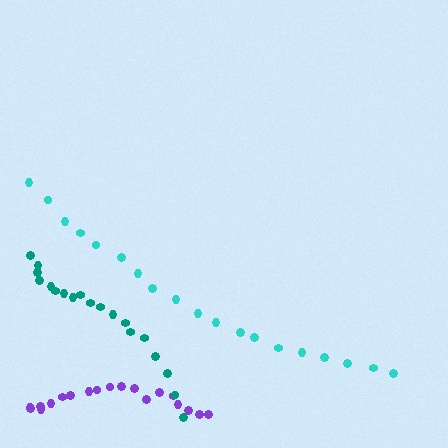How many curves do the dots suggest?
There are 3 distinct paths.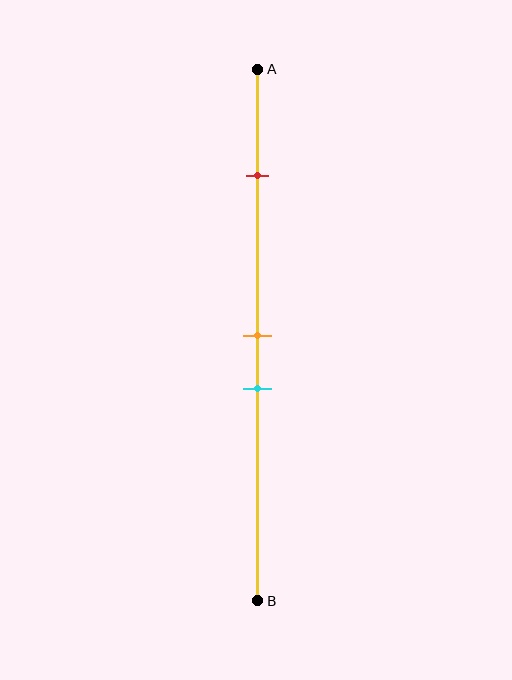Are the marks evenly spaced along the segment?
No, the marks are not evenly spaced.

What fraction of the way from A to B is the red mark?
The red mark is approximately 20% (0.2) of the way from A to B.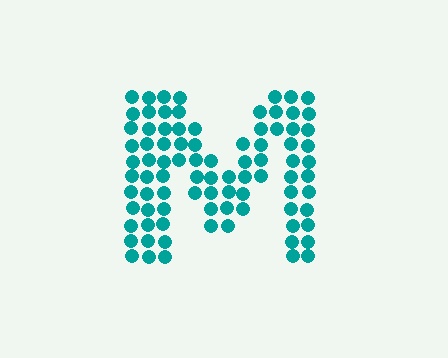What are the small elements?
The small elements are circles.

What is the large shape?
The large shape is the letter M.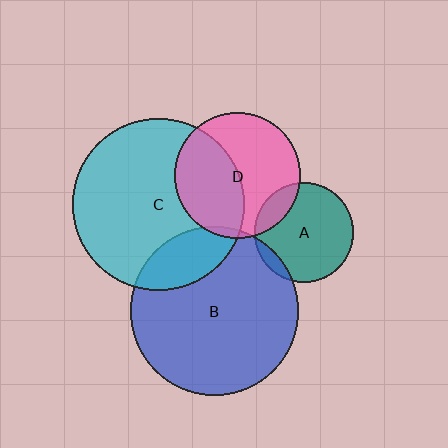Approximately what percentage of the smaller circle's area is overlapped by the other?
Approximately 5%.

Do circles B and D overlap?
Yes.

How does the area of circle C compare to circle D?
Approximately 1.9 times.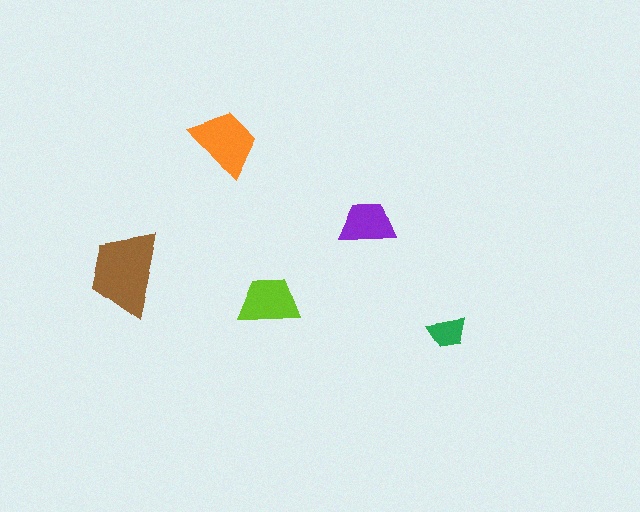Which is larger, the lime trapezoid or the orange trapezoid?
The orange one.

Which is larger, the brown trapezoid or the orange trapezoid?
The brown one.